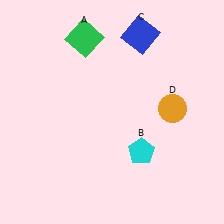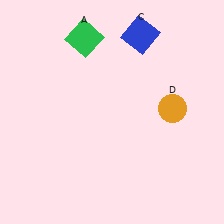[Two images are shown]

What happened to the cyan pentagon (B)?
The cyan pentagon (B) was removed in Image 2. It was in the bottom-right area of Image 1.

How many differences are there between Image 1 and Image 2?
There is 1 difference between the two images.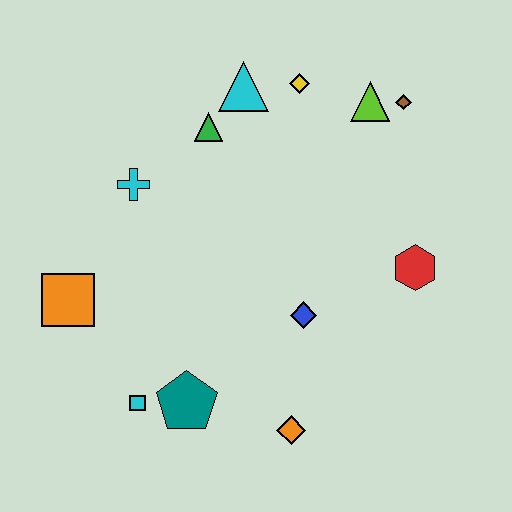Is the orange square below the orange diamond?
No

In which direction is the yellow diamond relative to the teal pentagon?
The yellow diamond is above the teal pentagon.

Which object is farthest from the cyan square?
The brown diamond is farthest from the cyan square.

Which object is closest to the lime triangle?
The brown diamond is closest to the lime triangle.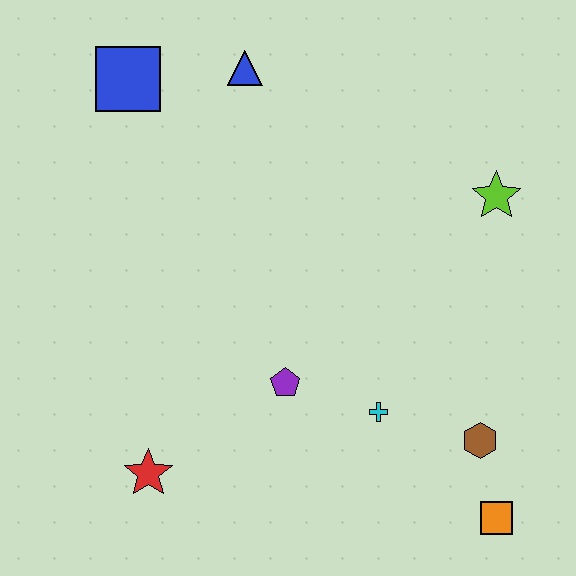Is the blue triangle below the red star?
No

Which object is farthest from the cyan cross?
The blue square is farthest from the cyan cross.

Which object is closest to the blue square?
The blue triangle is closest to the blue square.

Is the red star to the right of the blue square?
Yes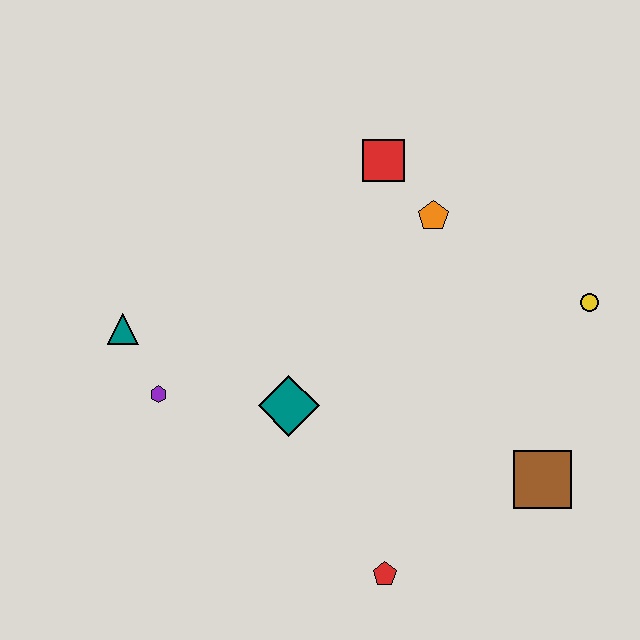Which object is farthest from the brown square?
The teal triangle is farthest from the brown square.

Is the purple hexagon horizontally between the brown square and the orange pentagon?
No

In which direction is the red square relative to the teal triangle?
The red square is to the right of the teal triangle.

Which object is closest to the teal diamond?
The purple hexagon is closest to the teal diamond.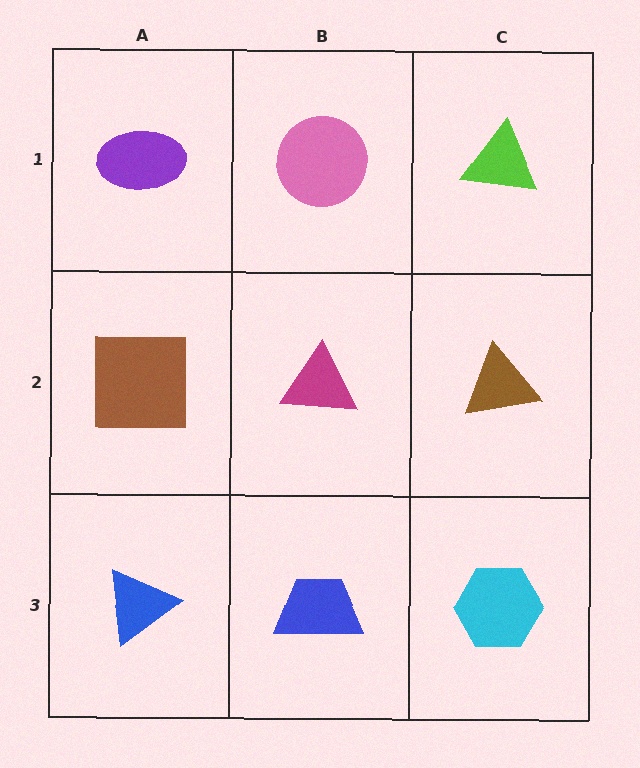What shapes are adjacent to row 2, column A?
A purple ellipse (row 1, column A), a blue triangle (row 3, column A), a magenta triangle (row 2, column B).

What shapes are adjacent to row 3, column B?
A magenta triangle (row 2, column B), a blue triangle (row 3, column A), a cyan hexagon (row 3, column C).